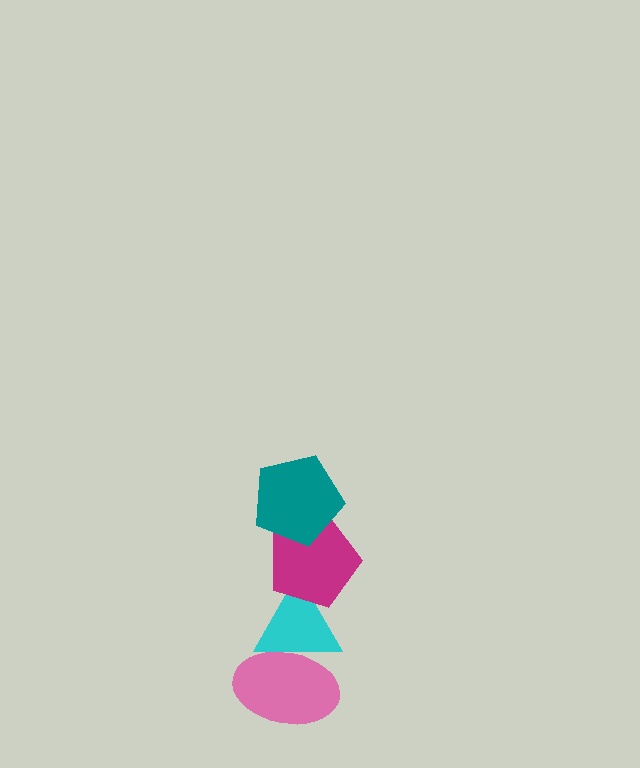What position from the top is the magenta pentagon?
The magenta pentagon is 2nd from the top.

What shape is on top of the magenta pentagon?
The teal pentagon is on top of the magenta pentagon.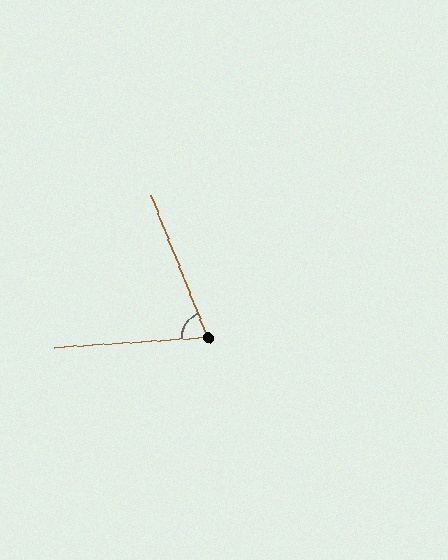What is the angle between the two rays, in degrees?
Approximately 72 degrees.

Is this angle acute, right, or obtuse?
It is acute.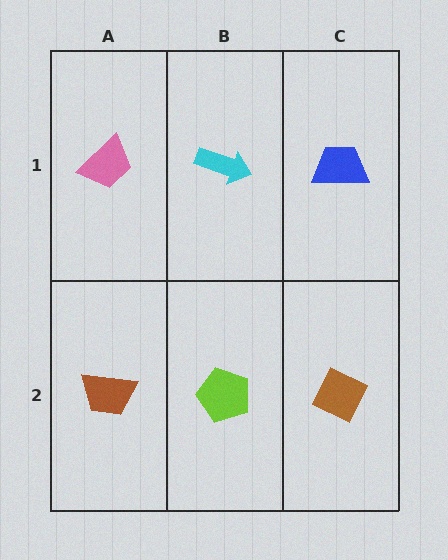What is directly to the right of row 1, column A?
A cyan arrow.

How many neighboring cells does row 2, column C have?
2.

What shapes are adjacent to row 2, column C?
A blue trapezoid (row 1, column C), a lime pentagon (row 2, column B).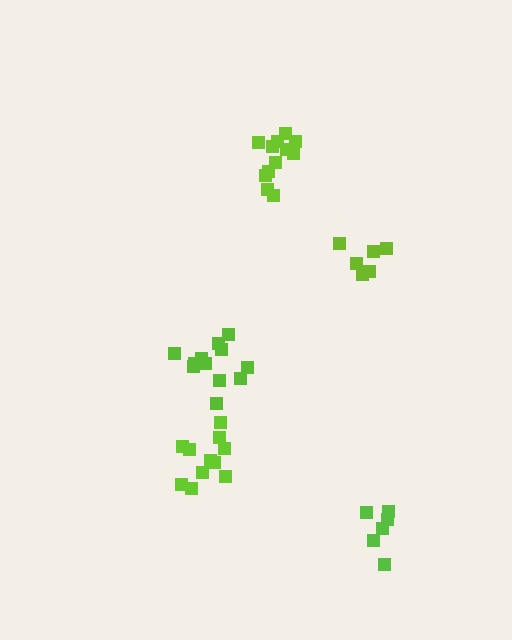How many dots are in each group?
Group 1: 6 dots, Group 2: 12 dots, Group 3: 6 dots, Group 4: 11 dots, Group 5: 12 dots (47 total).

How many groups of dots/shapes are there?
There are 5 groups.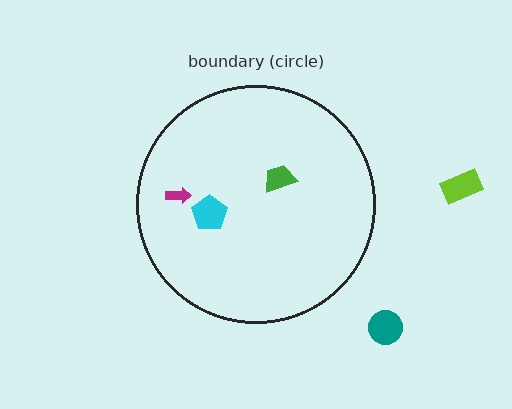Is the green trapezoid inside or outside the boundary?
Inside.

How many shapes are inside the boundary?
3 inside, 2 outside.